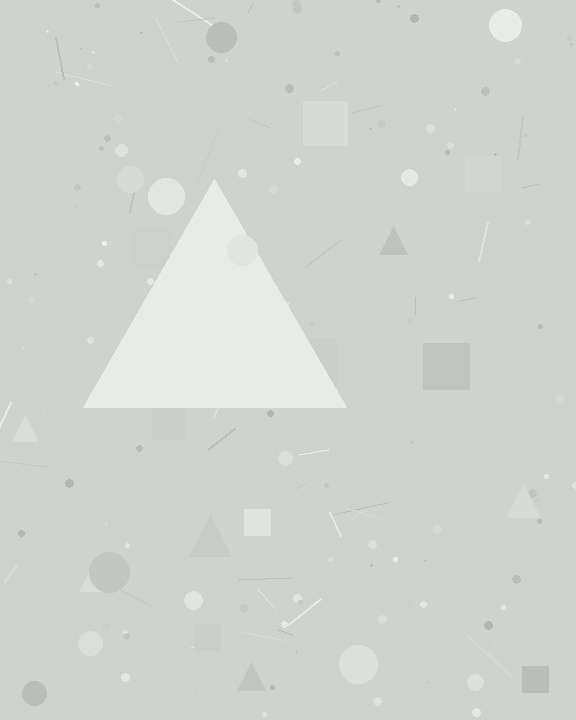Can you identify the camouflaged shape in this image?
The camouflaged shape is a triangle.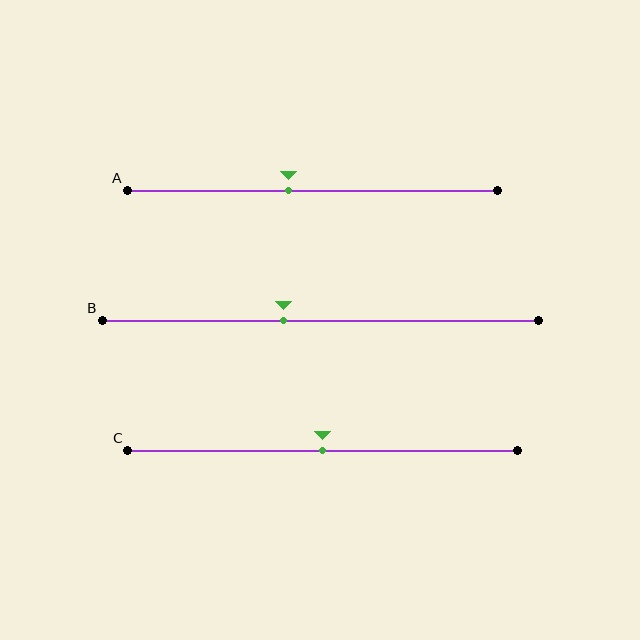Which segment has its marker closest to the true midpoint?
Segment C has its marker closest to the true midpoint.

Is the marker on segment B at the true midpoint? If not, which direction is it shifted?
No, the marker on segment B is shifted to the left by about 9% of the segment length.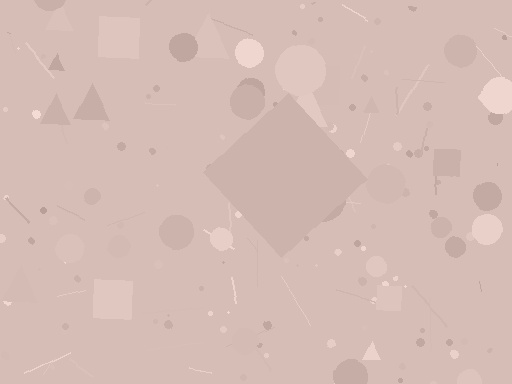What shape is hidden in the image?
A diamond is hidden in the image.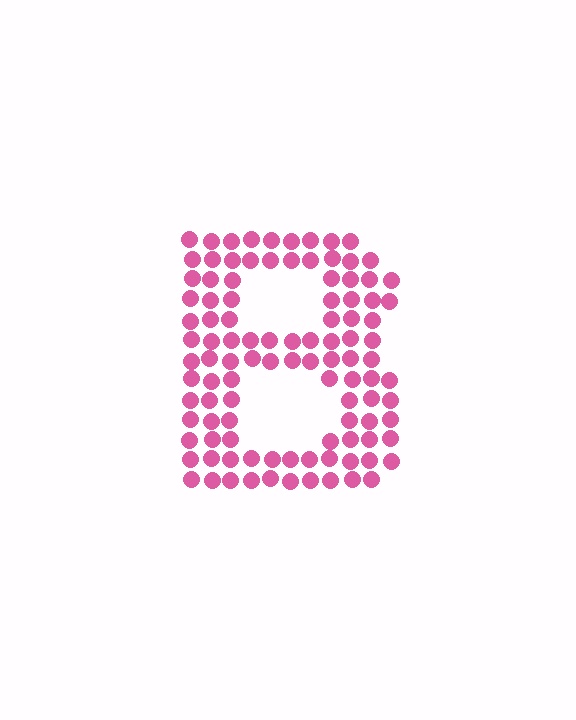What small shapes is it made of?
It is made of small circles.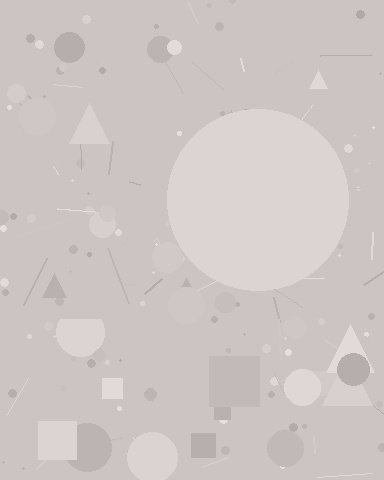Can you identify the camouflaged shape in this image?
The camouflaged shape is a circle.